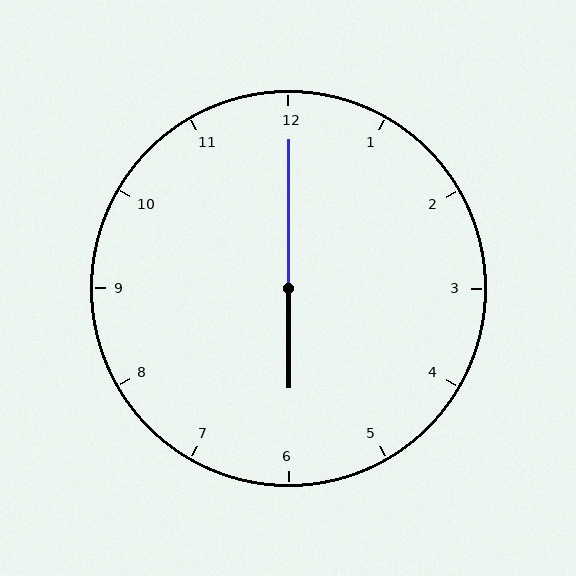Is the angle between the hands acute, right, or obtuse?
It is obtuse.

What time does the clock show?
6:00.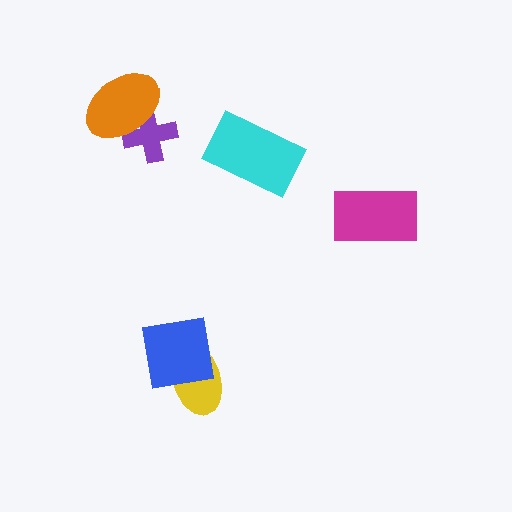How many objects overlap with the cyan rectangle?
0 objects overlap with the cyan rectangle.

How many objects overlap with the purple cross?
1 object overlaps with the purple cross.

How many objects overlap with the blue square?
1 object overlaps with the blue square.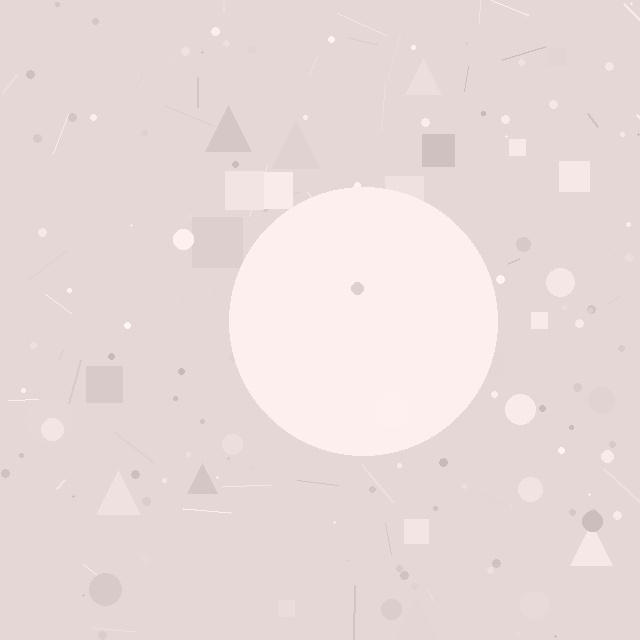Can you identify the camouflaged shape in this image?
The camouflaged shape is a circle.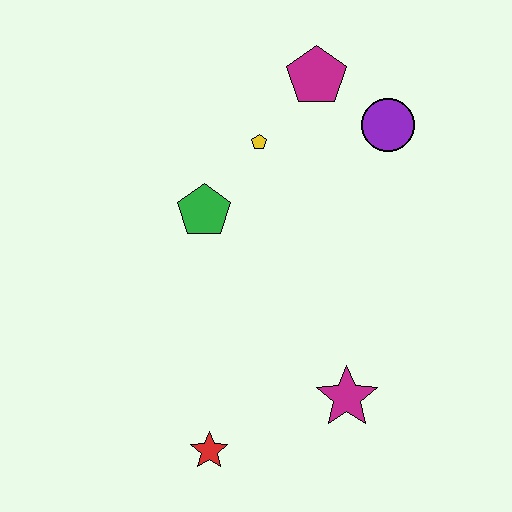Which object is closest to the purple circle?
The magenta pentagon is closest to the purple circle.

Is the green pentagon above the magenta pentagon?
No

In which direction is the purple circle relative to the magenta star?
The purple circle is above the magenta star.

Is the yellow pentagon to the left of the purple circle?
Yes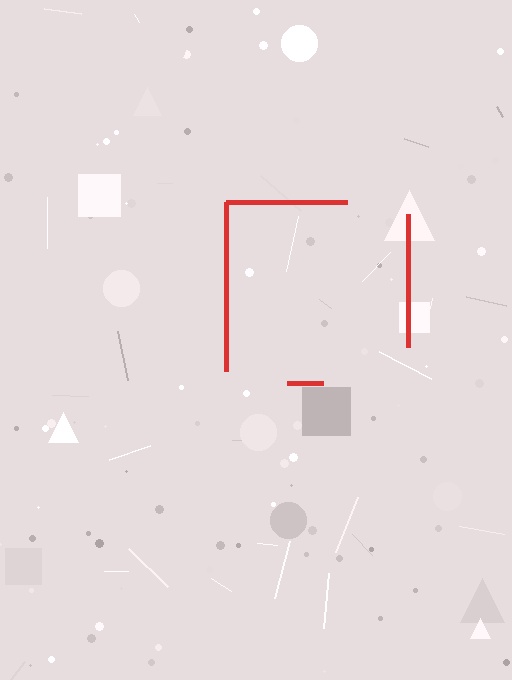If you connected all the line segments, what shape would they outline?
They would outline a square.